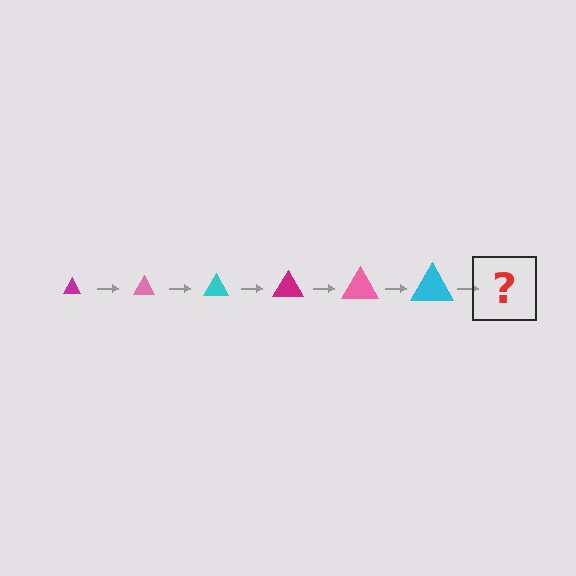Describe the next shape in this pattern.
It should be a magenta triangle, larger than the previous one.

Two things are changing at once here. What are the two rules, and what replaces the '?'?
The two rules are that the triangle grows larger each step and the color cycles through magenta, pink, and cyan. The '?' should be a magenta triangle, larger than the previous one.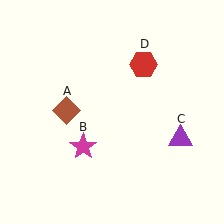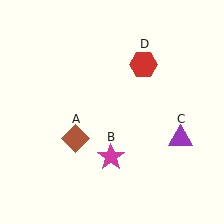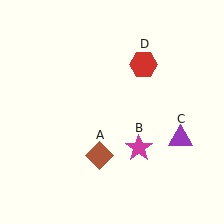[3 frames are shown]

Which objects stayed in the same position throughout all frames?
Purple triangle (object C) and red hexagon (object D) remained stationary.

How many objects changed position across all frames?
2 objects changed position: brown diamond (object A), magenta star (object B).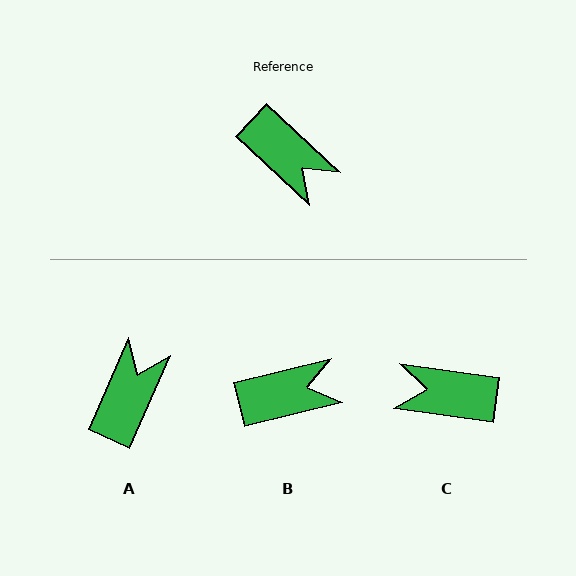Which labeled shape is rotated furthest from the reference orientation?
C, about 145 degrees away.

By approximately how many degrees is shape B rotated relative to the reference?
Approximately 57 degrees counter-clockwise.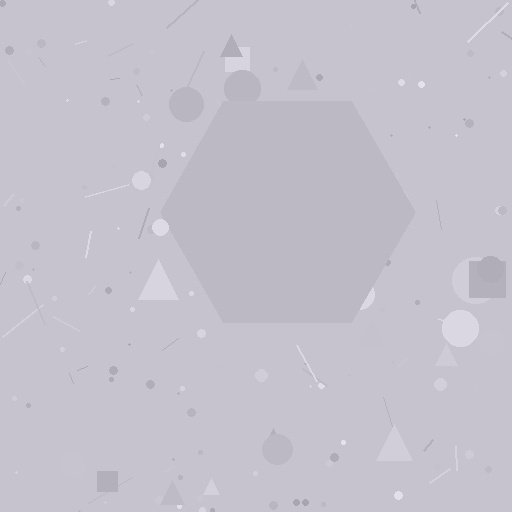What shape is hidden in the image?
A hexagon is hidden in the image.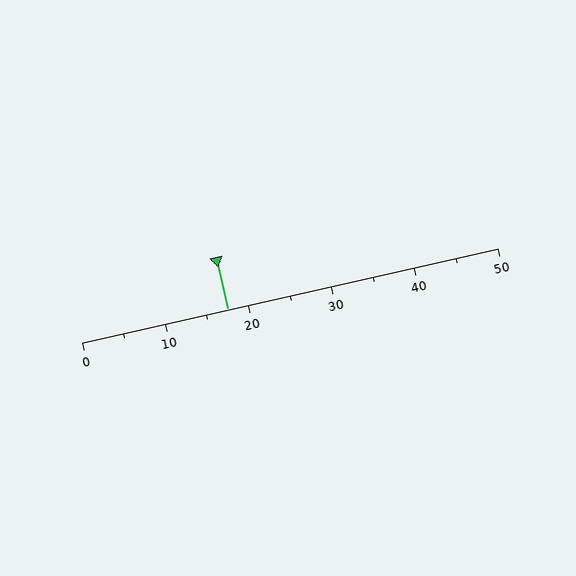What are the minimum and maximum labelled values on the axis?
The axis runs from 0 to 50.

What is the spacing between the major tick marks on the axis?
The major ticks are spaced 10 apart.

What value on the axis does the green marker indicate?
The marker indicates approximately 17.5.